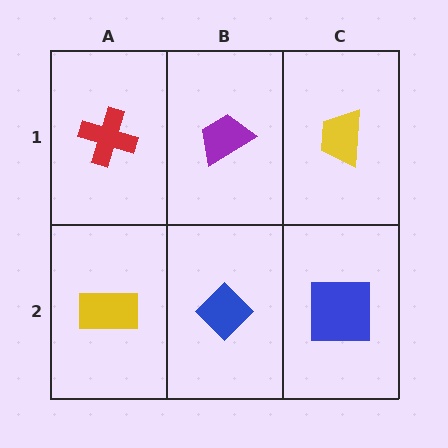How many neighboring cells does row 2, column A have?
2.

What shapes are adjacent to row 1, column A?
A yellow rectangle (row 2, column A), a purple trapezoid (row 1, column B).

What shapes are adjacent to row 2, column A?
A red cross (row 1, column A), a blue diamond (row 2, column B).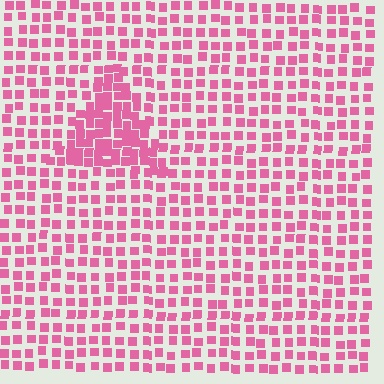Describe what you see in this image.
The image contains small pink elements arranged at two different densities. A triangle-shaped region is visible where the elements are more densely packed than the surrounding area.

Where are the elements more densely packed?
The elements are more densely packed inside the triangle boundary.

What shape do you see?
I see a triangle.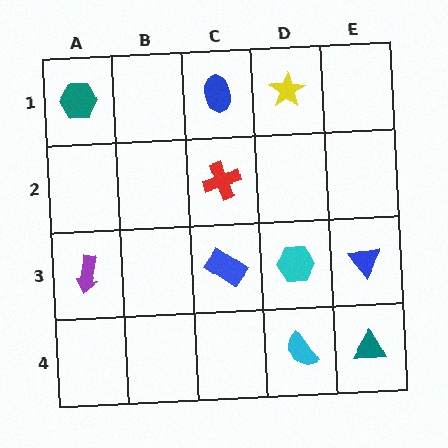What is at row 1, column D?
A yellow star.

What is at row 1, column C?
A blue ellipse.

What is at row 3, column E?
A blue triangle.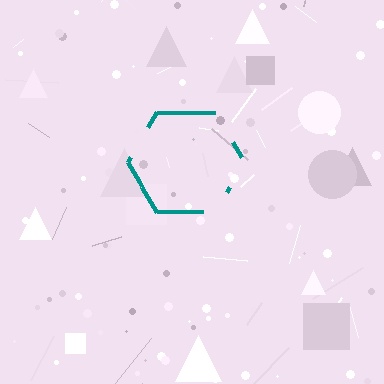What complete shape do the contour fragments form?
The contour fragments form a hexagon.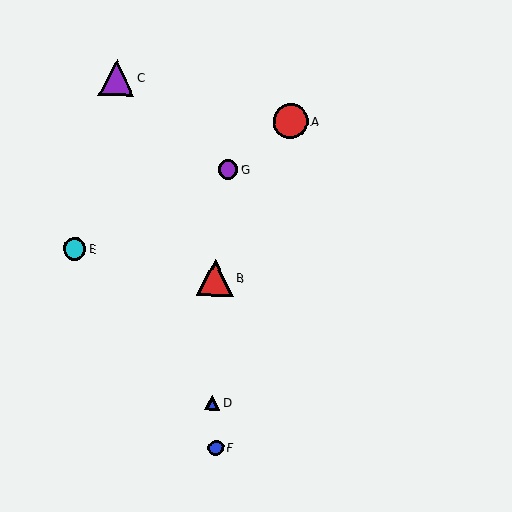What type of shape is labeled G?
Shape G is a purple circle.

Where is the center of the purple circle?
The center of the purple circle is at (228, 169).